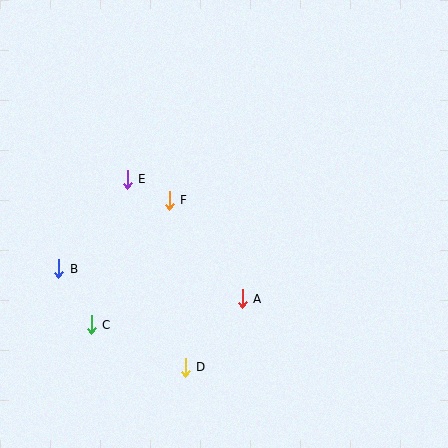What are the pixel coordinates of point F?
Point F is at (169, 200).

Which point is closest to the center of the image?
Point F at (169, 200) is closest to the center.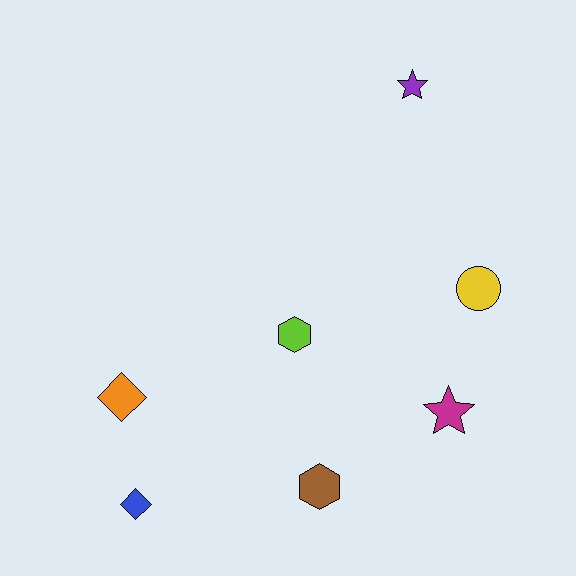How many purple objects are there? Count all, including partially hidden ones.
There is 1 purple object.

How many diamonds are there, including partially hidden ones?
There are 2 diamonds.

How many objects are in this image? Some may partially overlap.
There are 7 objects.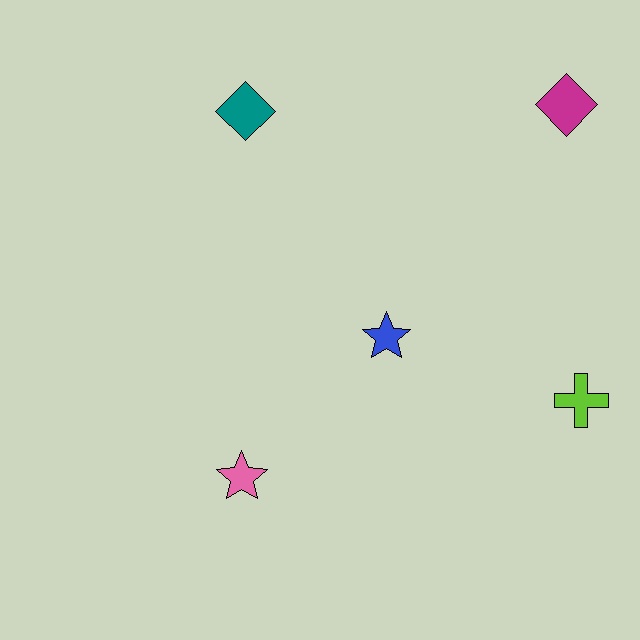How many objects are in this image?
There are 5 objects.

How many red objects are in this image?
There are no red objects.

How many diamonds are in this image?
There are 2 diamonds.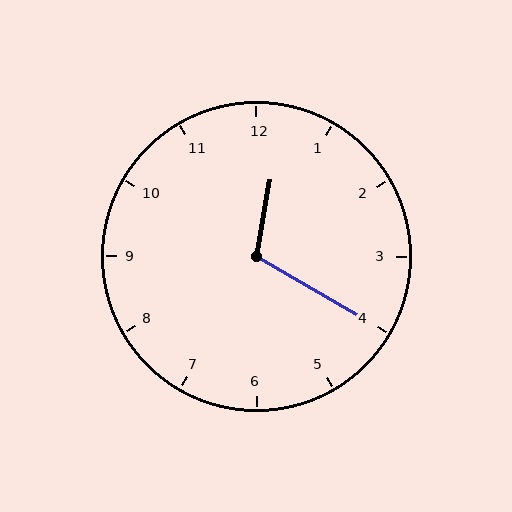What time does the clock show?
12:20.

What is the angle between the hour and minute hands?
Approximately 110 degrees.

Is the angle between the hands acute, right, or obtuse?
It is obtuse.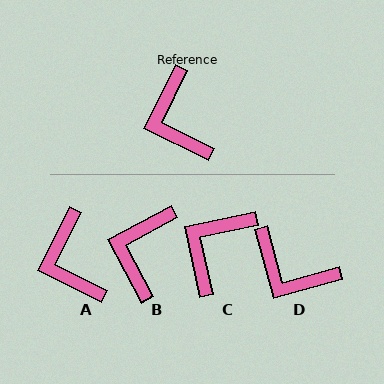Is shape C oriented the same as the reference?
No, it is off by about 52 degrees.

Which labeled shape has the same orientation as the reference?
A.